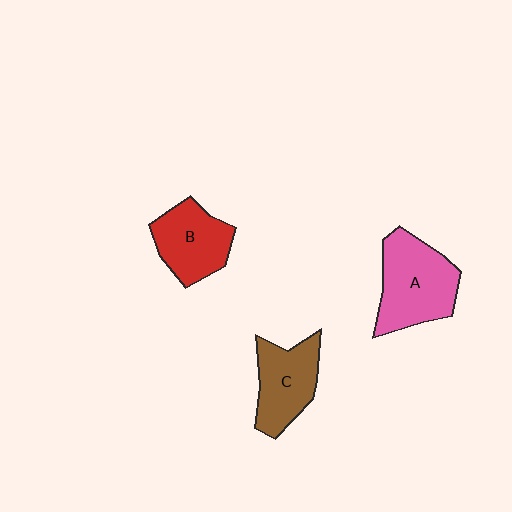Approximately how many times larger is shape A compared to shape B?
Approximately 1.3 times.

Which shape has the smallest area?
Shape B (red).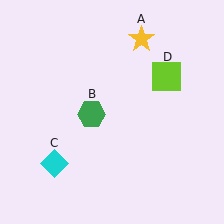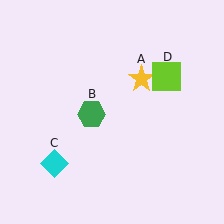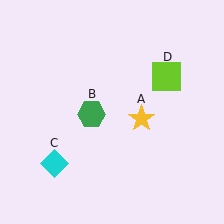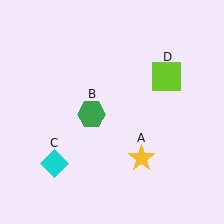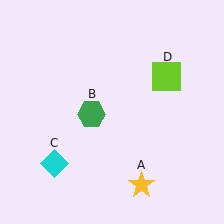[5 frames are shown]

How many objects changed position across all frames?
1 object changed position: yellow star (object A).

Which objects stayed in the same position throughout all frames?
Green hexagon (object B) and cyan diamond (object C) and lime square (object D) remained stationary.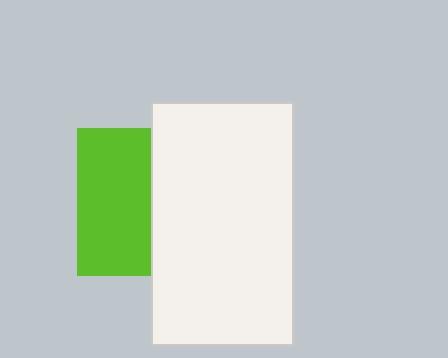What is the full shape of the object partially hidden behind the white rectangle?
The partially hidden object is a lime square.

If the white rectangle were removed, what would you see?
You would see the complete lime square.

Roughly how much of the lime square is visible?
About half of it is visible (roughly 50%).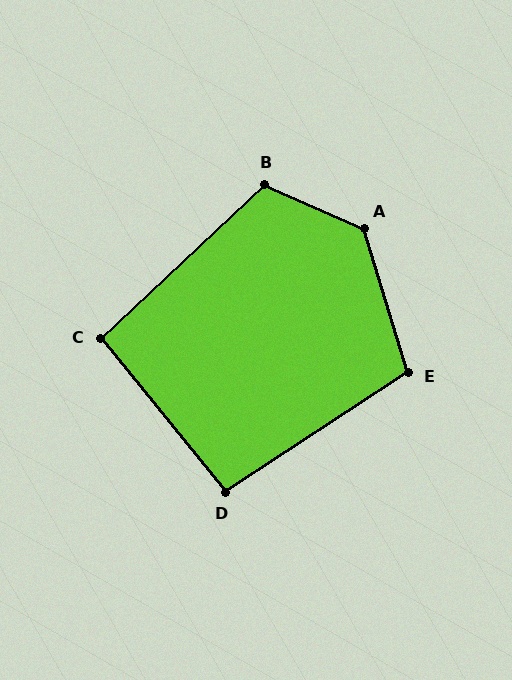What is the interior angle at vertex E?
Approximately 106 degrees (obtuse).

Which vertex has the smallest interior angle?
C, at approximately 94 degrees.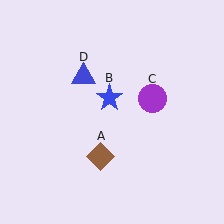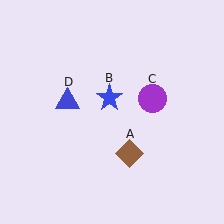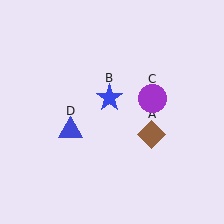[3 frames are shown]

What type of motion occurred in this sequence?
The brown diamond (object A), blue triangle (object D) rotated counterclockwise around the center of the scene.